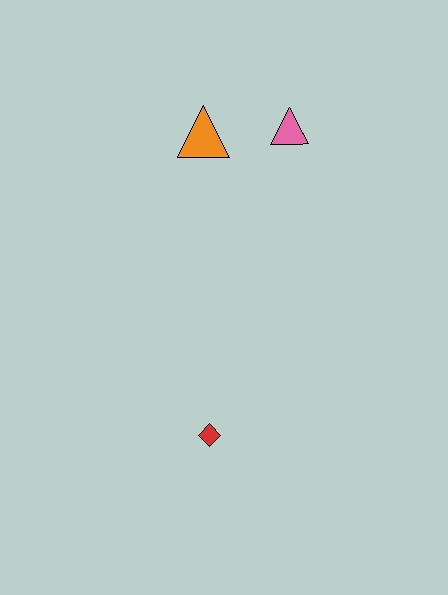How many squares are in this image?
There are no squares.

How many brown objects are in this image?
There are no brown objects.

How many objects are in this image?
There are 3 objects.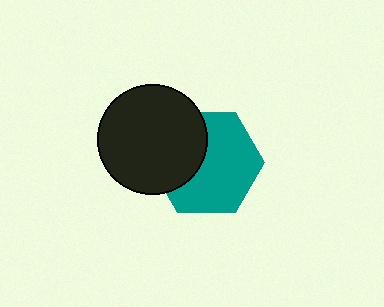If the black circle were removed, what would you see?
You would see the complete teal hexagon.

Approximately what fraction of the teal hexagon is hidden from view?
Roughly 36% of the teal hexagon is hidden behind the black circle.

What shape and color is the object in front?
The object in front is a black circle.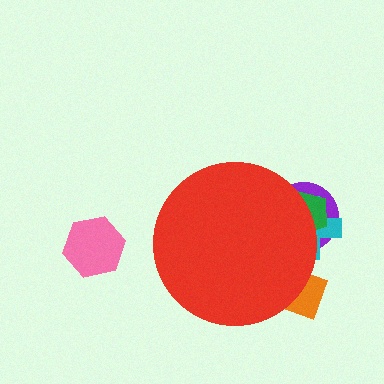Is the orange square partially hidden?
Yes, the orange square is partially hidden behind the red circle.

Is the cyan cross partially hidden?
Yes, the cyan cross is partially hidden behind the red circle.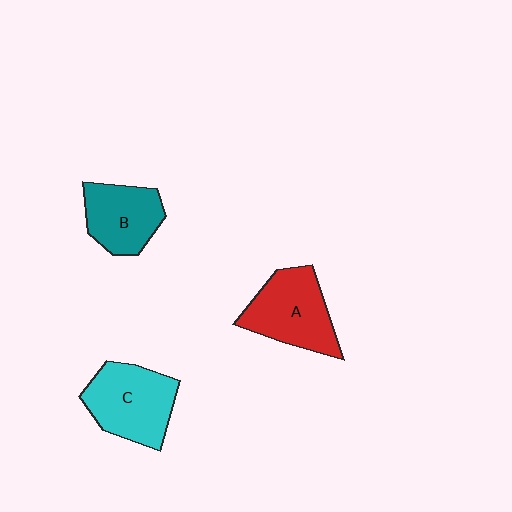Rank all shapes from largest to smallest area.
From largest to smallest: C (cyan), A (red), B (teal).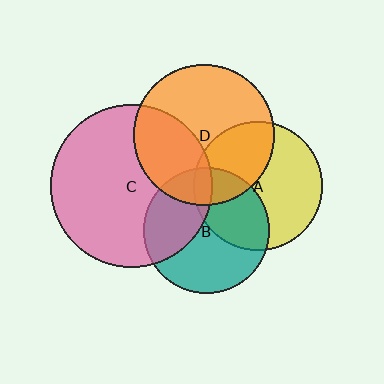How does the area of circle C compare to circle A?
Approximately 1.6 times.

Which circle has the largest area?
Circle C (pink).